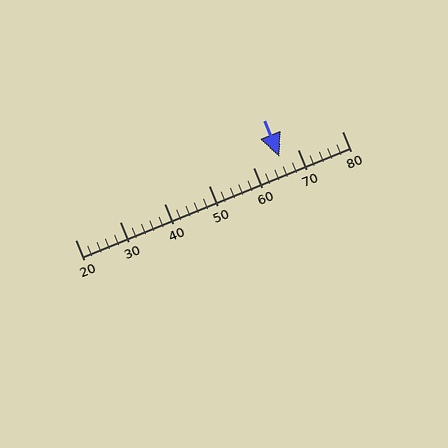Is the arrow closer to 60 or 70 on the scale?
The arrow is closer to 70.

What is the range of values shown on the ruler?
The ruler shows values from 20 to 80.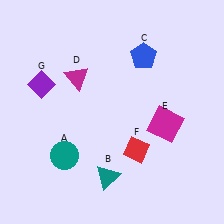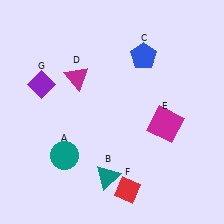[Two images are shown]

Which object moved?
The red diamond (F) moved down.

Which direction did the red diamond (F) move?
The red diamond (F) moved down.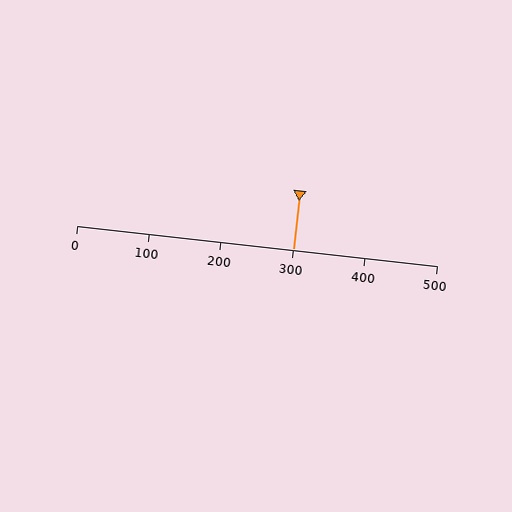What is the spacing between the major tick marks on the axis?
The major ticks are spaced 100 apart.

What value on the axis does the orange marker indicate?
The marker indicates approximately 300.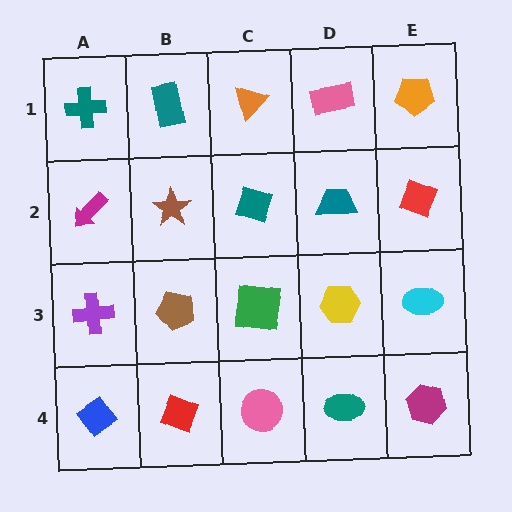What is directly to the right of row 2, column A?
A brown star.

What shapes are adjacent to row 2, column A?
A teal cross (row 1, column A), a purple cross (row 3, column A), a brown star (row 2, column B).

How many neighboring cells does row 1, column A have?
2.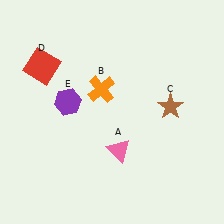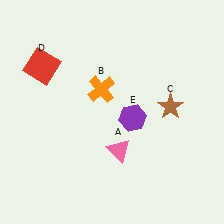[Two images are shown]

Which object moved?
The purple hexagon (E) moved right.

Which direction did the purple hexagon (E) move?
The purple hexagon (E) moved right.